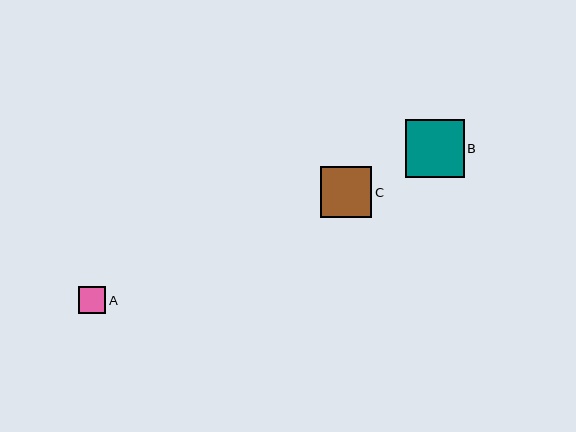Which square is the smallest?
Square A is the smallest with a size of approximately 28 pixels.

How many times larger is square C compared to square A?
Square C is approximately 1.9 times the size of square A.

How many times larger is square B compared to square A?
Square B is approximately 2.1 times the size of square A.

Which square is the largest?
Square B is the largest with a size of approximately 59 pixels.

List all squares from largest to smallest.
From largest to smallest: B, C, A.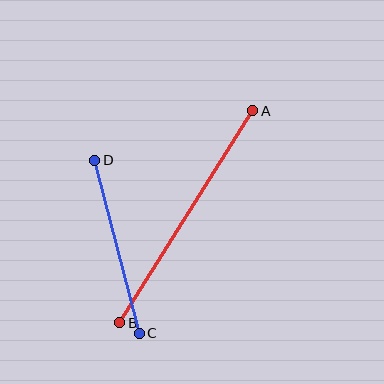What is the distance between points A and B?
The distance is approximately 250 pixels.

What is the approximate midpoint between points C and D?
The midpoint is at approximately (117, 247) pixels.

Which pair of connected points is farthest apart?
Points A and B are farthest apart.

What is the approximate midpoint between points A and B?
The midpoint is at approximately (186, 217) pixels.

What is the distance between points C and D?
The distance is approximately 179 pixels.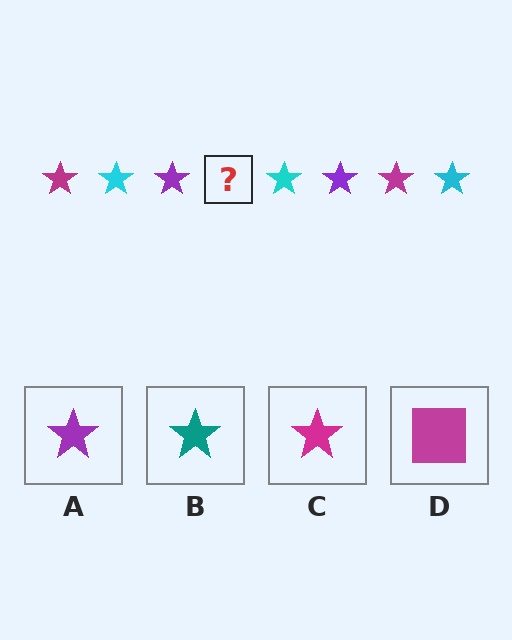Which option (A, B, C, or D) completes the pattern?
C.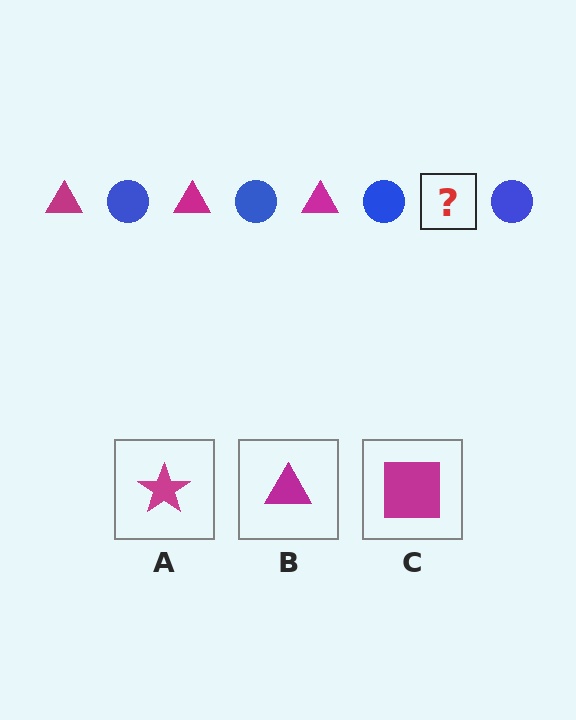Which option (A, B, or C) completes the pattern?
B.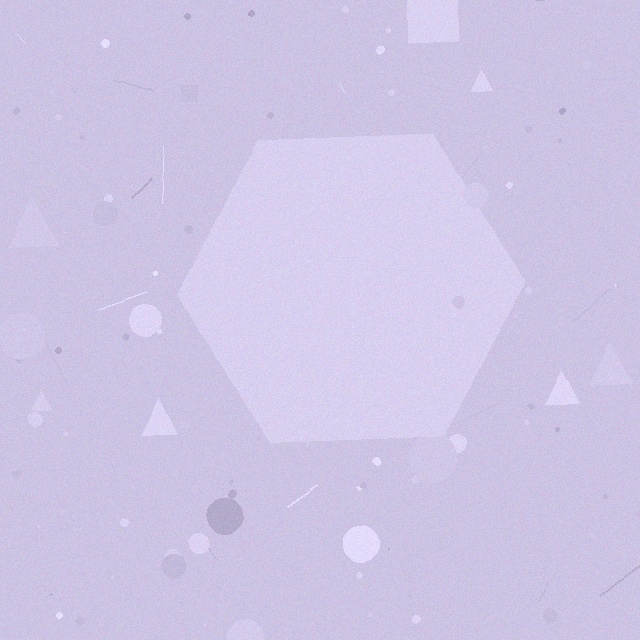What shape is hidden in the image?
A hexagon is hidden in the image.